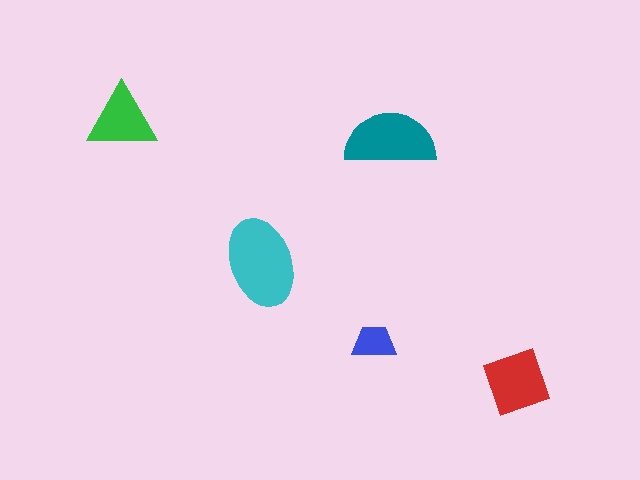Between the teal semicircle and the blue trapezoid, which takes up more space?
The teal semicircle.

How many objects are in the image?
There are 5 objects in the image.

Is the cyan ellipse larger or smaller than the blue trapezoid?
Larger.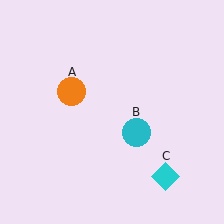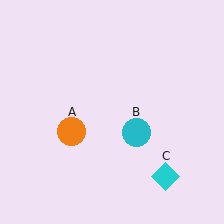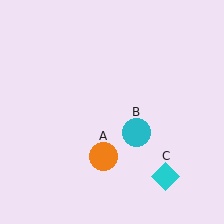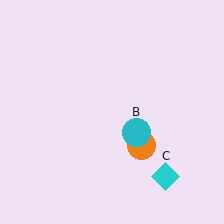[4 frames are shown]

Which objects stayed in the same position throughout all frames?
Cyan circle (object B) and cyan diamond (object C) remained stationary.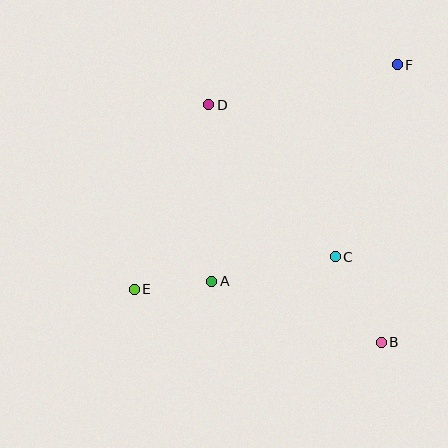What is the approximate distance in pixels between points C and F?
The distance between C and F is approximately 202 pixels.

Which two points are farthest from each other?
Points E and F are farthest from each other.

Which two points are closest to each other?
Points A and E are closest to each other.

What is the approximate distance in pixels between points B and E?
The distance between B and E is approximately 253 pixels.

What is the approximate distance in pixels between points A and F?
The distance between A and F is approximately 285 pixels.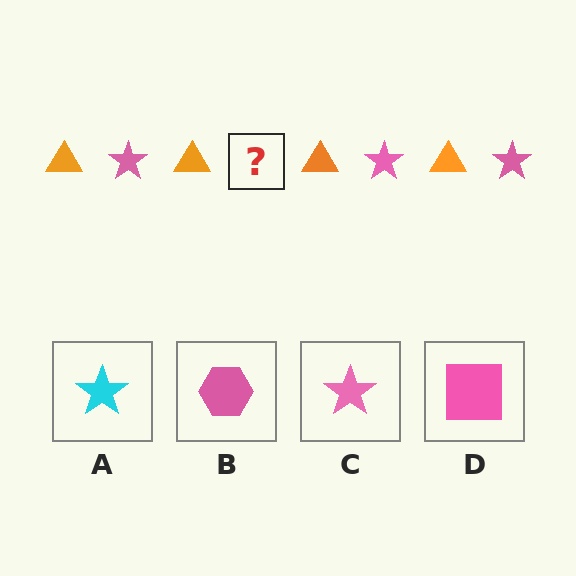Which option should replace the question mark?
Option C.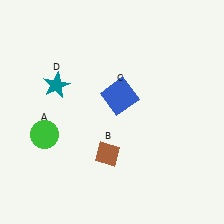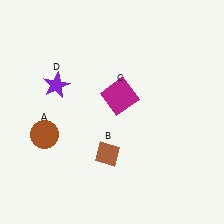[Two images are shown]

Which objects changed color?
A changed from green to brown. C changed from blue to magenta. D changed from teal to purple.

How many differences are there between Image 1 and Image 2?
There are 3 differences between the two images.